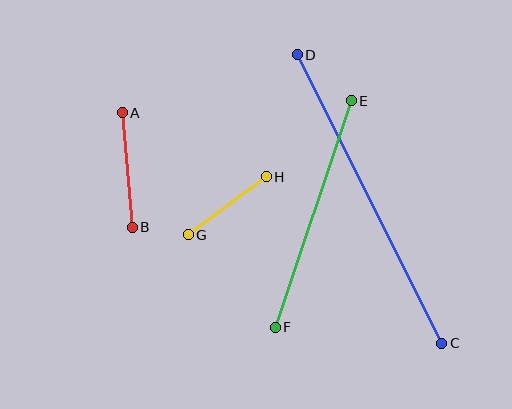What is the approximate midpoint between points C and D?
The midpoint is at approximately (370, 199) pixels.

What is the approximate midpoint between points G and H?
The midpoint is at approximately (227, 206) pixels.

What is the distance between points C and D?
The distance is approximately 323 pixels.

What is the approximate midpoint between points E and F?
The midpoint is at approximately (313, 214) pixels.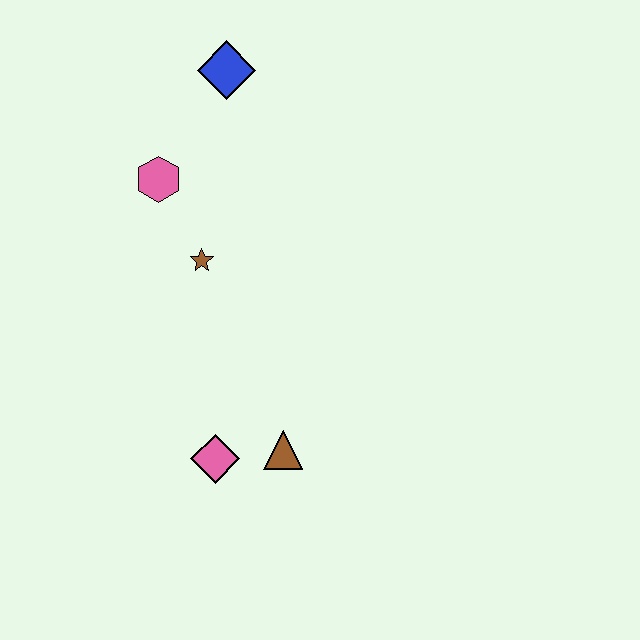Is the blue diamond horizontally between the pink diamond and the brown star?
No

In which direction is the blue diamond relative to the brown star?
The blue diamond is above the brown star.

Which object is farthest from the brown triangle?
The blue diamond is farthest from the brown triangle.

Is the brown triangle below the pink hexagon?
Yes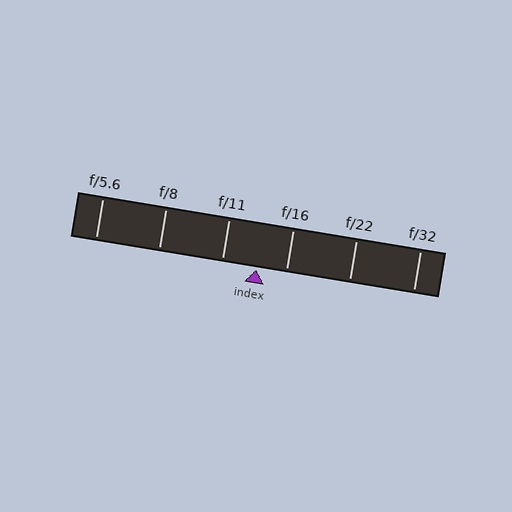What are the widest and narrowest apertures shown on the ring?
The widest aperture shown is f/5.6 and the narrowest is f/32.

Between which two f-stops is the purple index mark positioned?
The index mark is between f/11 and f/16.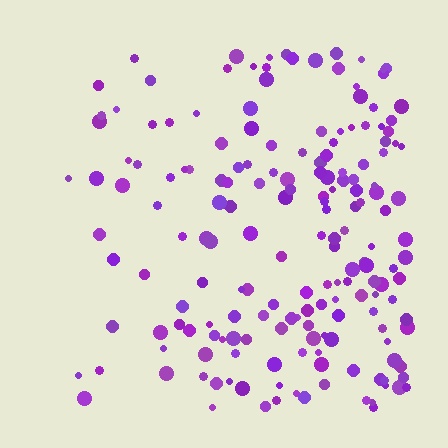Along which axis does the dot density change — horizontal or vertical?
Horizontal.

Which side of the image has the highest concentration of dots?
The right.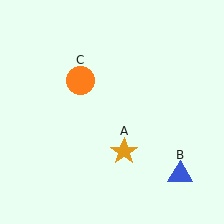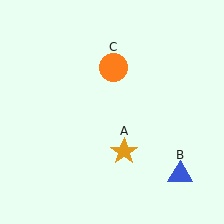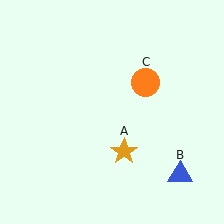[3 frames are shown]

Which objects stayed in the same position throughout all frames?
Orange star (object A) and blue triangle (object B) remained stationary.